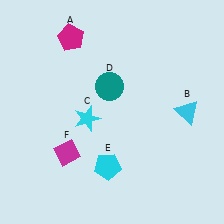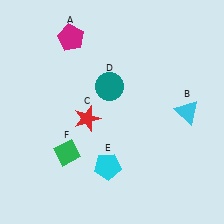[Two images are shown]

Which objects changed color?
C changed from cyan to red. F changed from magenta to green.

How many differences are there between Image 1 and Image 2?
There are 2 differences between the two images.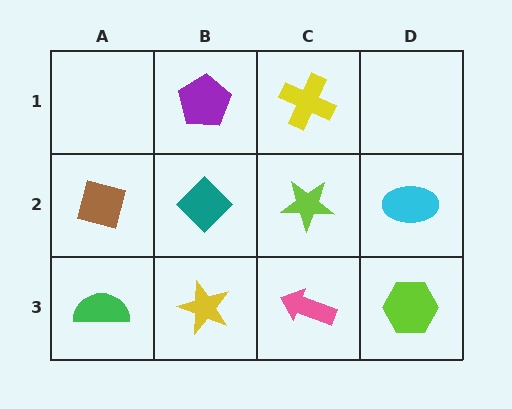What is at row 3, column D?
A lime hexagon.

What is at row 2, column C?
A lime star.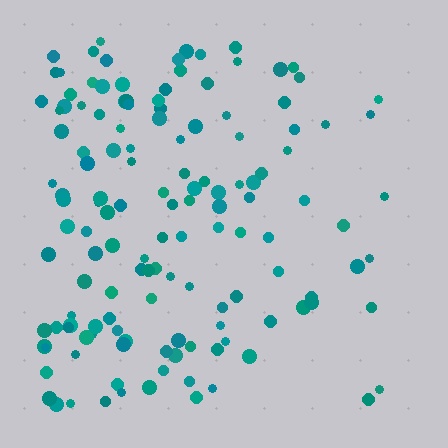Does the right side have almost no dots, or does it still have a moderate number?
Still a moderate number, just noticeably fewer than the left.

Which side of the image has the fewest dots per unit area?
The right.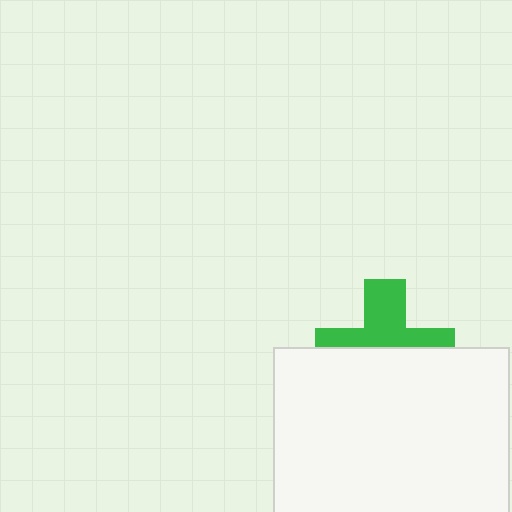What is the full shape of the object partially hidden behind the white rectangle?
The partially hidden object is a green cross.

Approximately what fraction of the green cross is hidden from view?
Roughly 52% of the green cross is hidden behind the white rectangle.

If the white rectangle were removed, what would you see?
You would see the complete green cross.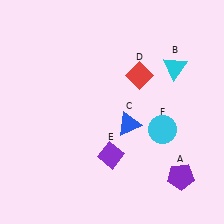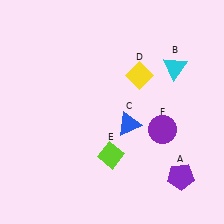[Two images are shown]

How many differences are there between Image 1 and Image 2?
There are 3 differences between the two images.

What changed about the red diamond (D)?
In Image 1, D is red. In Image 2, it changed to yellow.